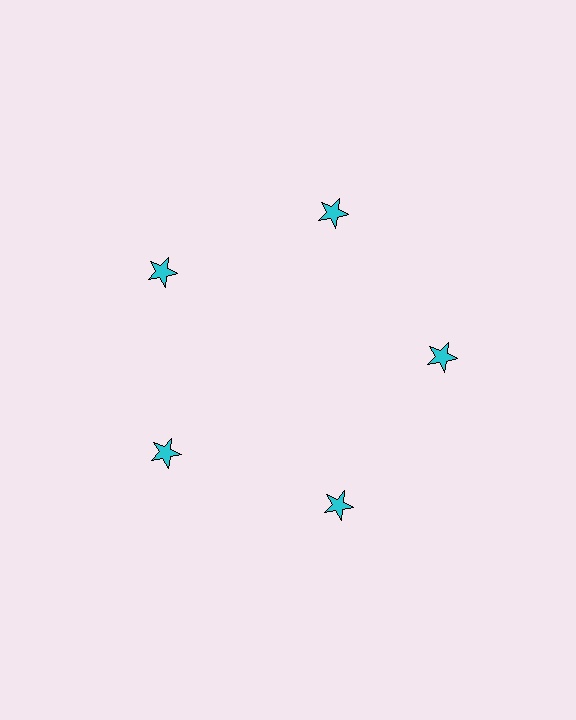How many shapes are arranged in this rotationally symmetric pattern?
There are 5 shapes, arranged in 5 groups of 1.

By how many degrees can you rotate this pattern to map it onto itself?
The pattern maps onto itself every 72 degrees of rotation.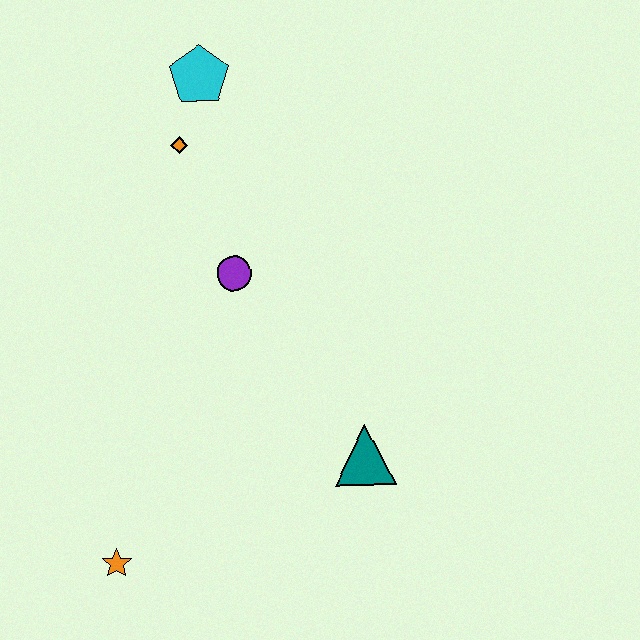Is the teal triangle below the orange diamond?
Yes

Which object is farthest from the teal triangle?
The cyan pentagon is farthest from the teal triangle.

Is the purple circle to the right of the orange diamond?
Yes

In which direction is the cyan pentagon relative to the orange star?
The cyan pentagon is above the orange star.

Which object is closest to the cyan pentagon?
The orange diamond is closest to the cyan pentagon.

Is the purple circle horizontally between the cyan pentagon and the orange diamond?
No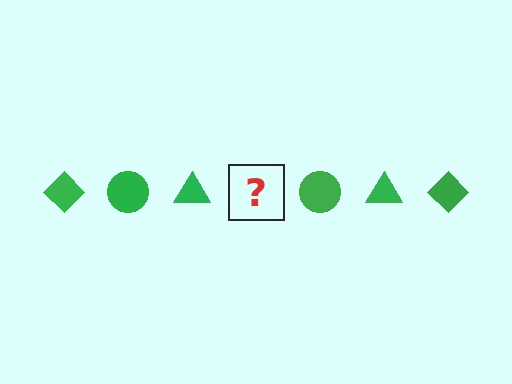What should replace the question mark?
The question mark should be replaced with a green diamond.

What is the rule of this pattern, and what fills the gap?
The rule is that the pattern cycles through diamond, circle, triangle shapes in green. The gap should be filled with a green diamond.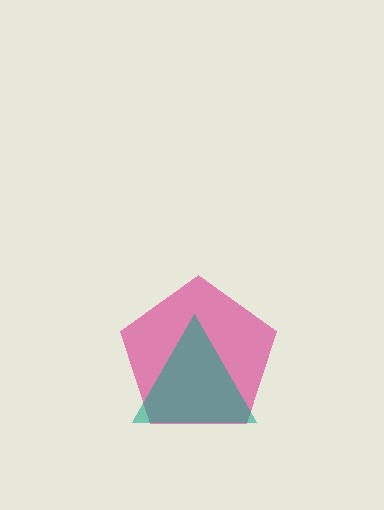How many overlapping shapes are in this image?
There are 2 overlapping shapes in the image.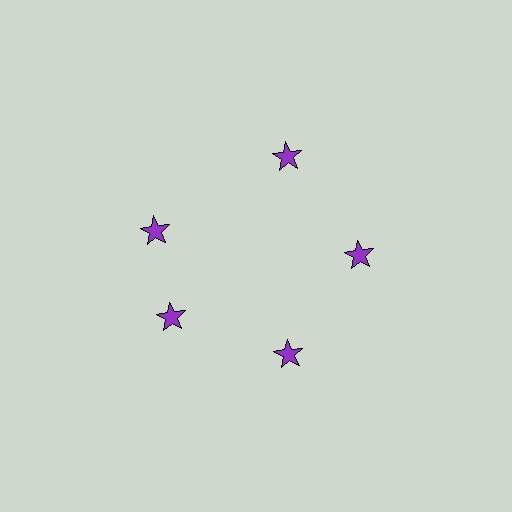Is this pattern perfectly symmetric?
No. The 5 purple stars are arranged in a ring, but one element near the 10 o'clock position is rotated out of alignment along the ring, breaking the 5-fold rotational symmetry.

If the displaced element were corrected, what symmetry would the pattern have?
It would have 5-fold rotational symmetry — the pattern would map onto itself every 72 degrees.